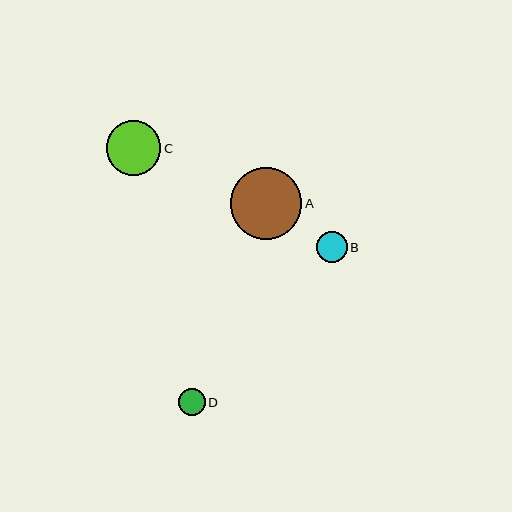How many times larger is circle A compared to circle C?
Circle A is approximately 1.3 times the size of circle C.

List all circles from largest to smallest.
From largest to smallest: A, C, B, D.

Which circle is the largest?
Circle A is the largest with a size of approximately 71 pixels.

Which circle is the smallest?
Circle D is the smallest with a size of approximately 27 pixels.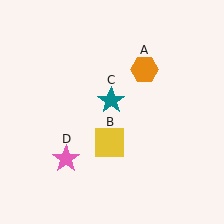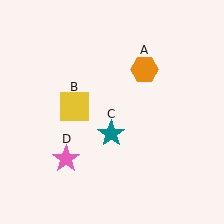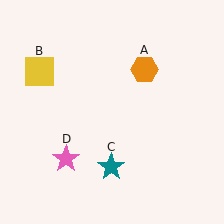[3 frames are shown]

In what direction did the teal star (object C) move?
The teal star (object C) moved down.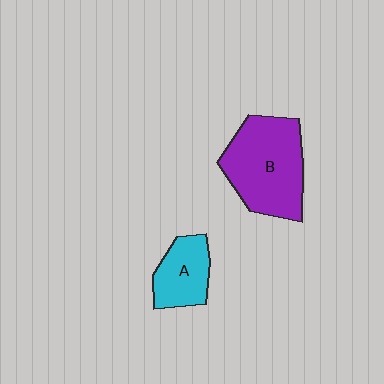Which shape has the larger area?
Shape B (purple).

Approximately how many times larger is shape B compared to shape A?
Approximately 2.0 times.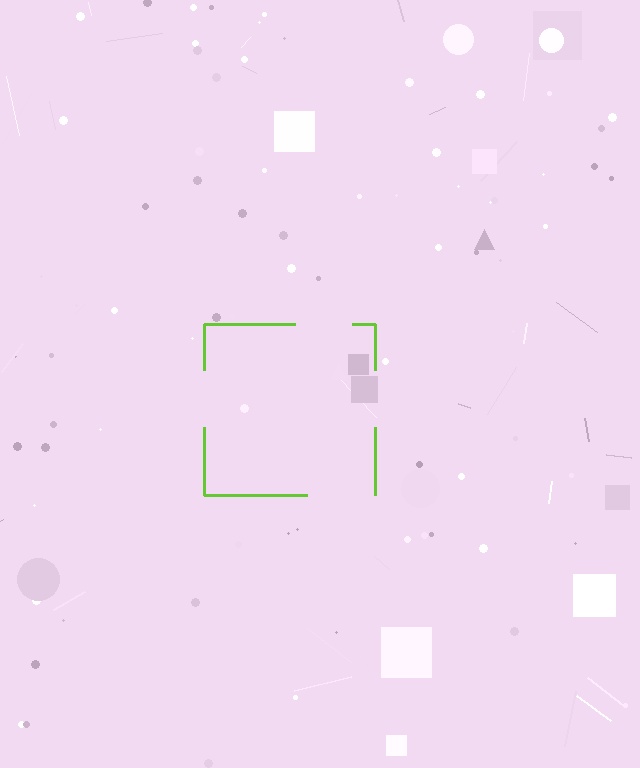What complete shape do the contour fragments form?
The contour fragments form a square.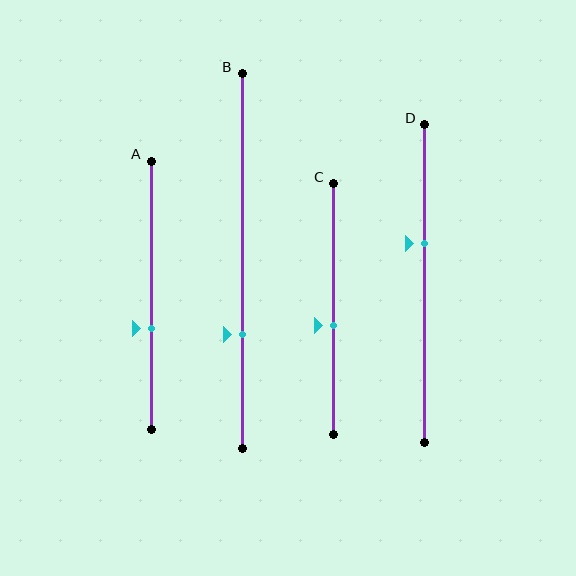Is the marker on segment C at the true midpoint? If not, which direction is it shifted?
No, the marker on segment C is shifted downward by about 6% of the segment length.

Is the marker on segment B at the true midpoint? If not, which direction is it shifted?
No, the marker on segment B is shifted downward by about 20% of the segment length.